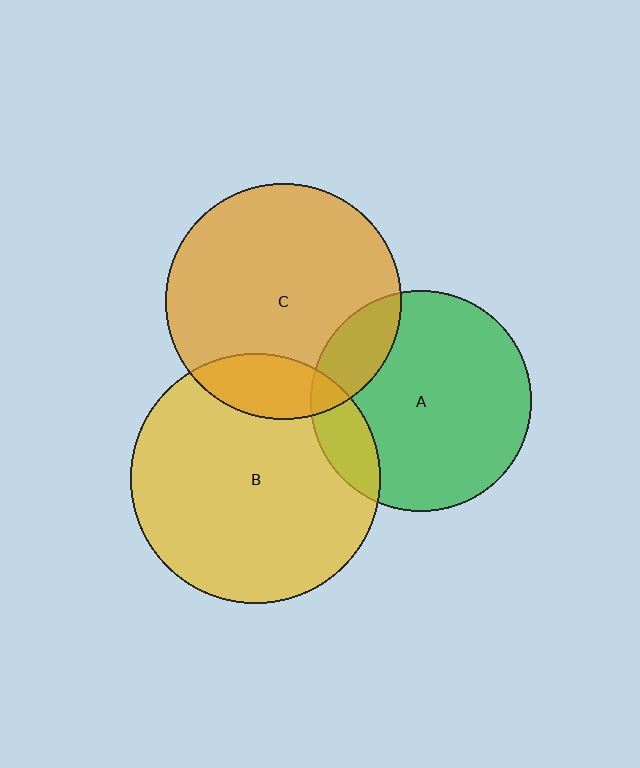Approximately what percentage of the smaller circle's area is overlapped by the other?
Approximately 15%.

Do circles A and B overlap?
Yes.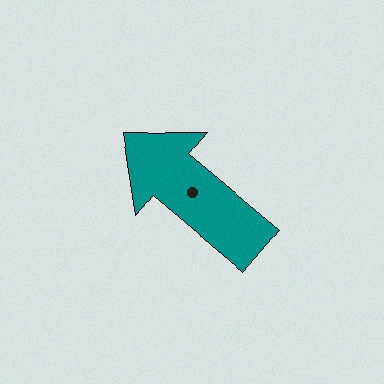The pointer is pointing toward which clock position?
Roughly 10 o'clock.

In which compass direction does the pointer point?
Northwest.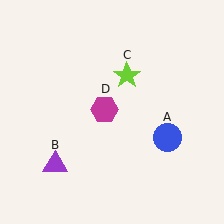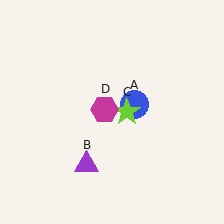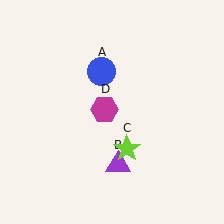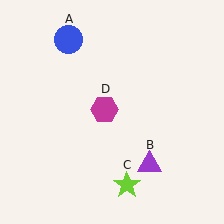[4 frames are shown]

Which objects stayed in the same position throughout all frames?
Magenta hexagon (object D) remained stationary.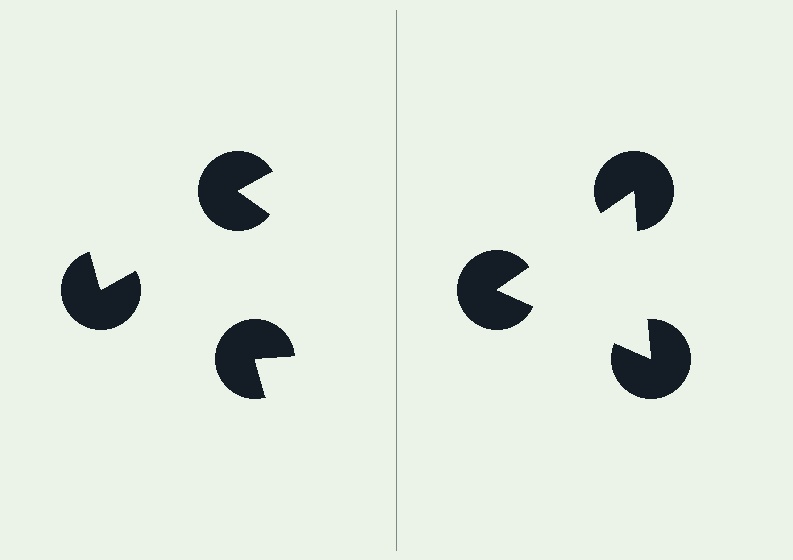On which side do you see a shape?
An illusory triangle appears on the right side. On the left side the wedge cuts are rotated, so no coherent shape forms.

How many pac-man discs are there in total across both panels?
6 — 3 on each side.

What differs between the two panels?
The pac-man discs are positioned identically on both sides; only the wedge orientations differ. On the right they align to a triangle; on the left they are misaligned.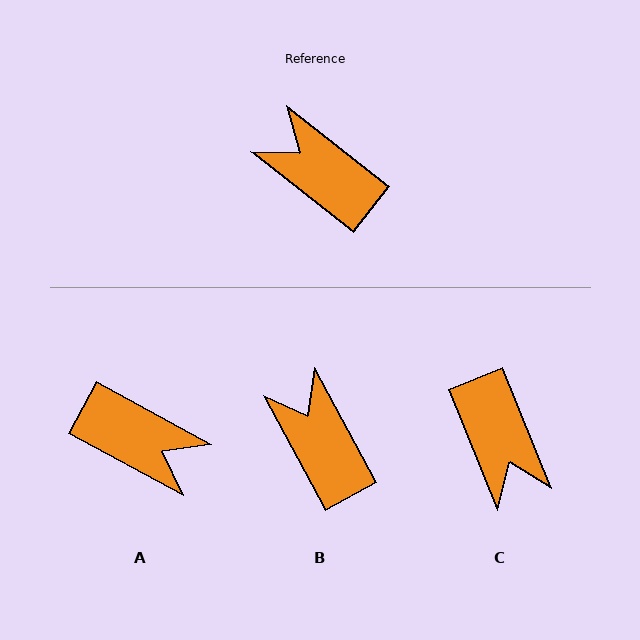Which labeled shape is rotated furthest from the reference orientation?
A, about 170 degrees away.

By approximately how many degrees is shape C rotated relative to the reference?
Approximately 150 degrees counter-clockwise.